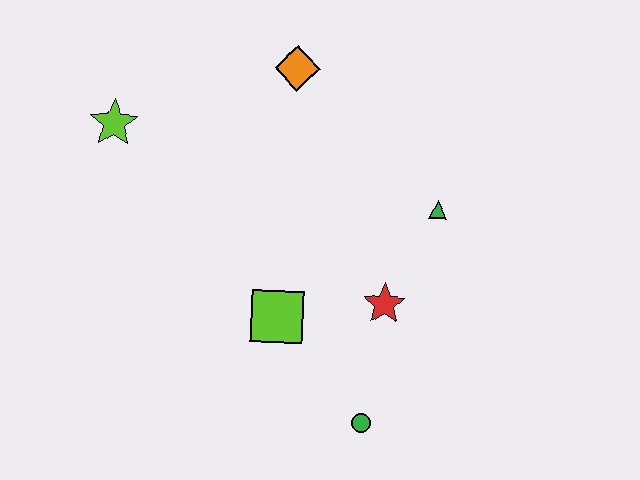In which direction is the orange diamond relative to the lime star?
The orange diamond is to the right of the lime star.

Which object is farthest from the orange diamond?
The green circle is farthest from the orange diamond.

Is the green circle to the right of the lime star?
Yes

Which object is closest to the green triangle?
The red star is closest to the green triangle.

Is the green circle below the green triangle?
Yes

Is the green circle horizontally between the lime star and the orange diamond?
No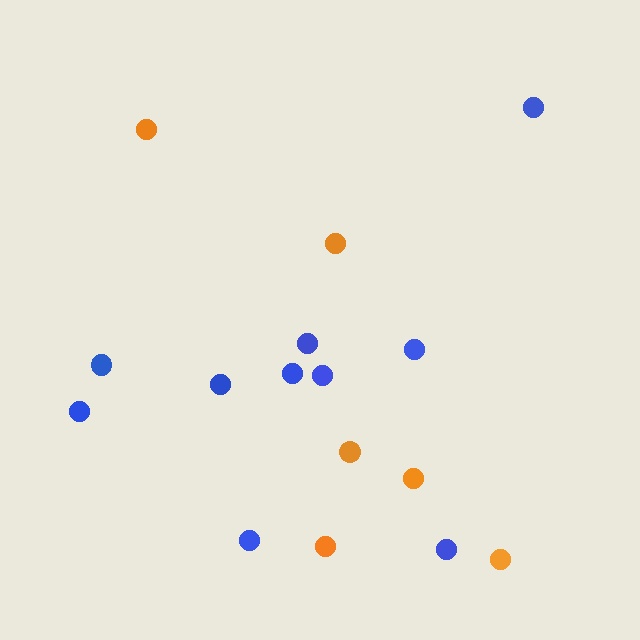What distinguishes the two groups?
There are 2 groups: one group of orange circles (6) and one group of blue circles (10).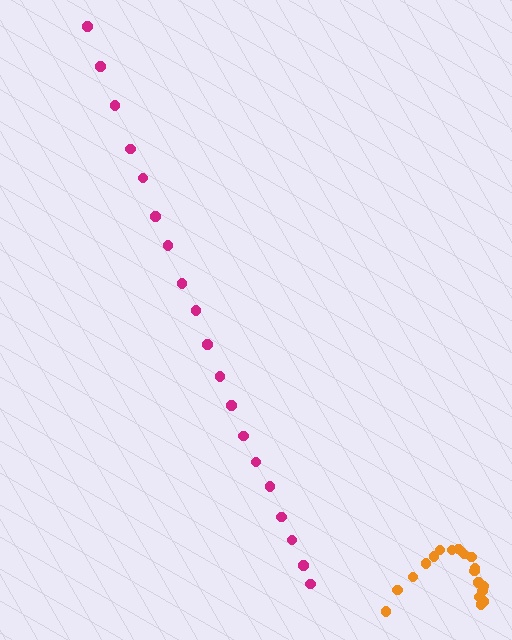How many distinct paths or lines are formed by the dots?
There are 2 distinct paths.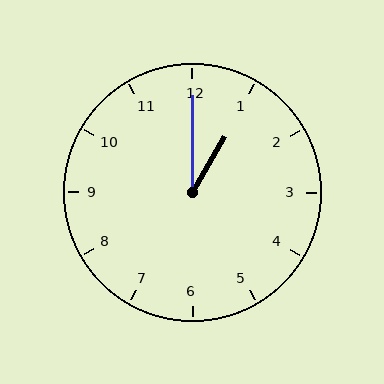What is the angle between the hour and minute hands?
Approximately 30 degrees.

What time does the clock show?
1:00.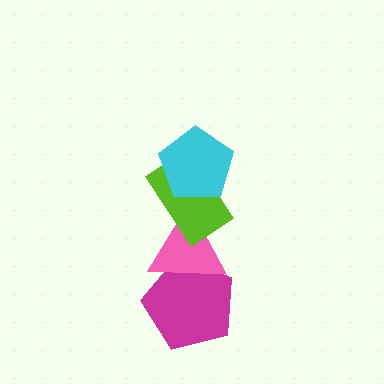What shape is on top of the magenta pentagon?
The pink triangle is on top of the magenta pentagon.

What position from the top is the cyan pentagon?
The cyan pentagon is 1st from the top.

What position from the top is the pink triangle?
The pink triangle is 3rd from the top.